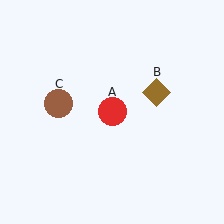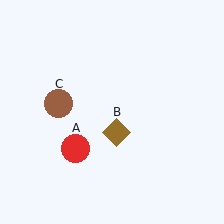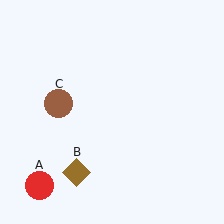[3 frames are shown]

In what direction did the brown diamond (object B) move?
The brown diamond (object B) moved down and to the left.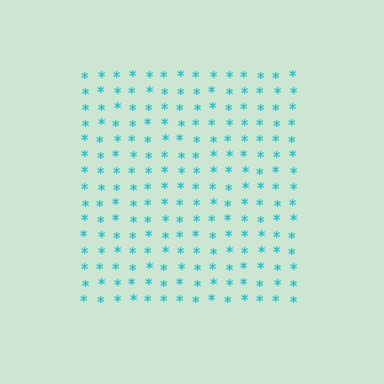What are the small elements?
The small elements are asterisks.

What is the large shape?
The large shape is a square.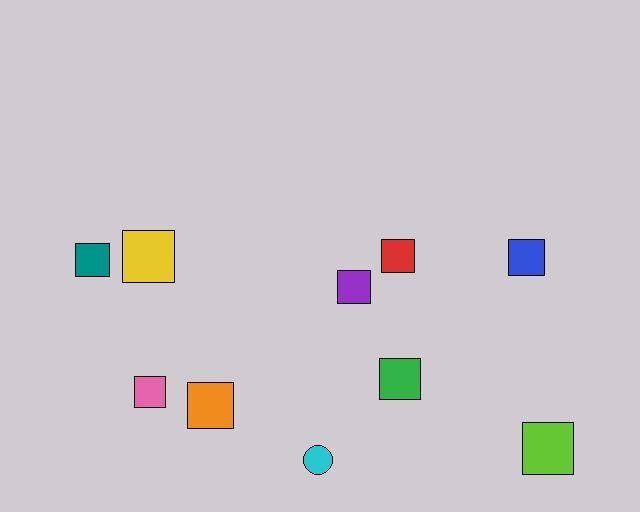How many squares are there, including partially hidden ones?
There are 9 squares.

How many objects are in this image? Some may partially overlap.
There are 10 objects.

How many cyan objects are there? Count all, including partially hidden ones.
There is 1 cyan object.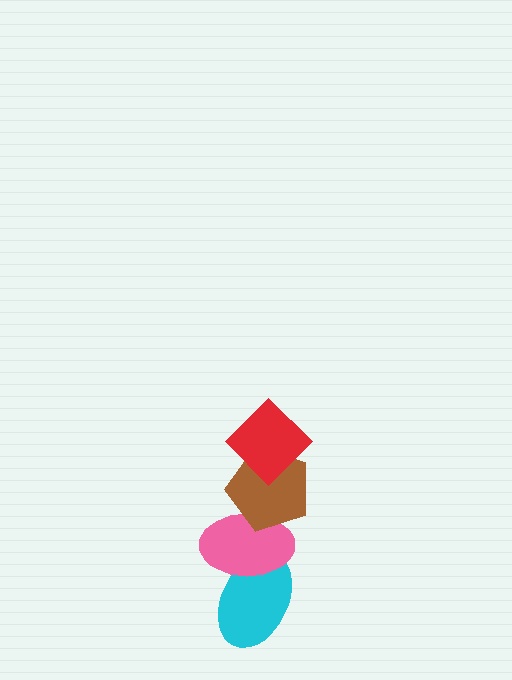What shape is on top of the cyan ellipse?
The pink ellipse is on top of the cyan ellipse.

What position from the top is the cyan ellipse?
The cyan ellipse is 4th from the top.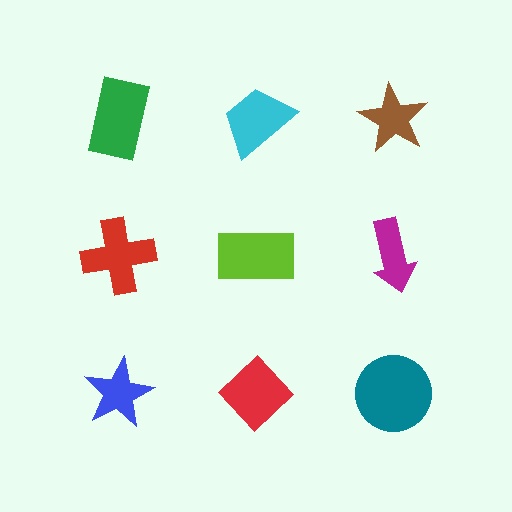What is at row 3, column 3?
A teal circle.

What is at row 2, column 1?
A red cross.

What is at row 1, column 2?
A cyan trapezoid.